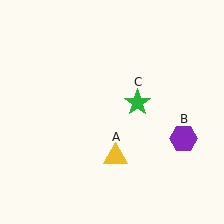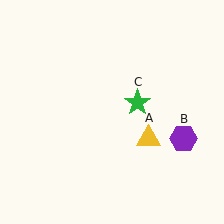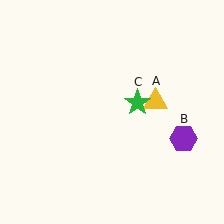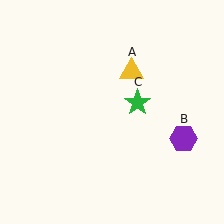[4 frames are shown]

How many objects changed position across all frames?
1 object changed position: yellow triangle (object A).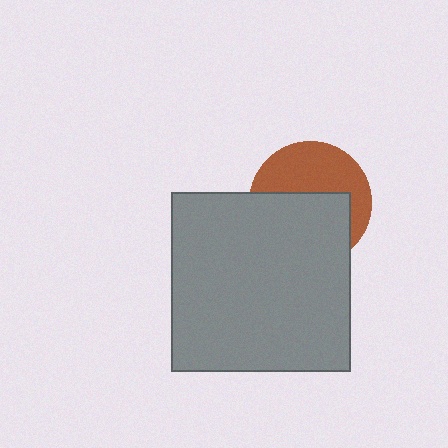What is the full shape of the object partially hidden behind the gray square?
The partially hidden object is a brown circle.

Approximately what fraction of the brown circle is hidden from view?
Roughly 54% of the brown circle is hidden behind the gray square.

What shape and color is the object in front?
The object in front is a gray square.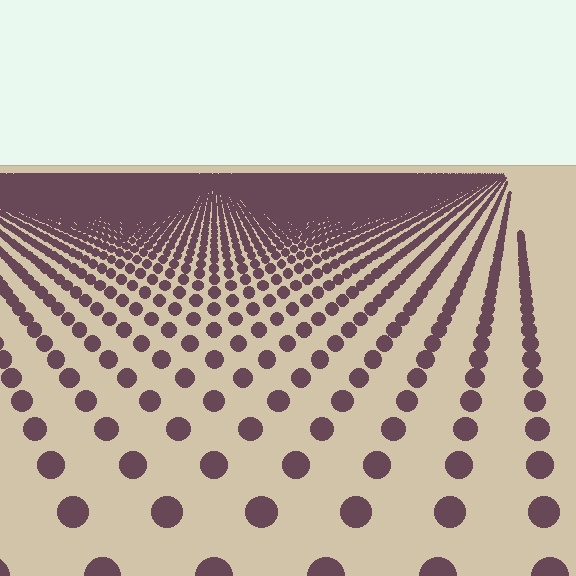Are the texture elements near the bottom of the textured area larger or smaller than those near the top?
Larger. Near the bottom, elements are closer to the viewer and appear at a bigger on-screen size.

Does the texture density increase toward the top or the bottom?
Density increases toward the top.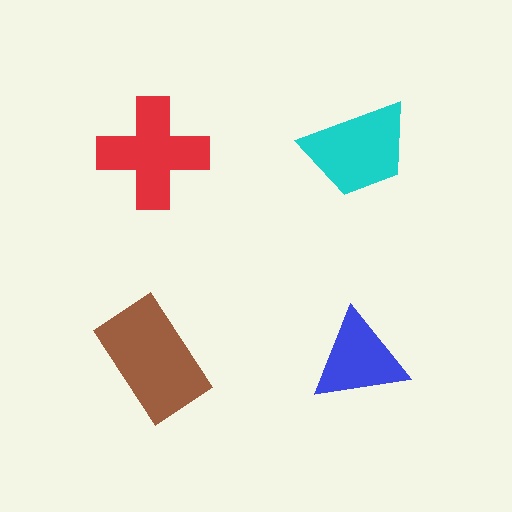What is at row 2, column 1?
A brown rectangle.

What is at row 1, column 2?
A cyan trapezoid.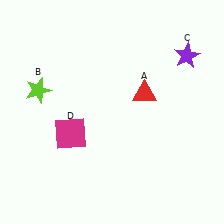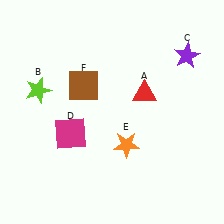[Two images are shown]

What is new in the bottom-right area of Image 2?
An orange star (E) was added in the bottom-right area of Image 2.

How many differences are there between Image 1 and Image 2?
There are 2 differences between the two images.